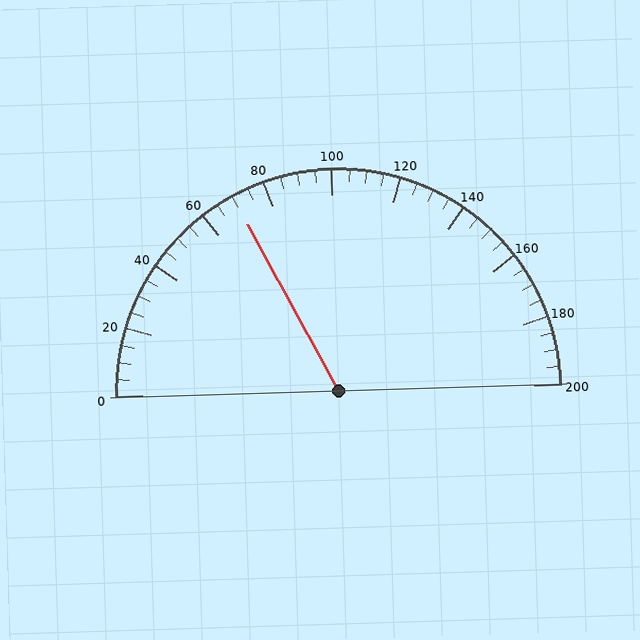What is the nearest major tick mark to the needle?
The nearest major tick mark is 80.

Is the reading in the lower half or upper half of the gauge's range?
The reading is in the lower half of the range (0 to 200).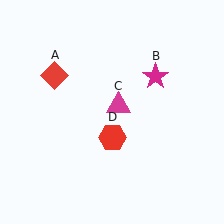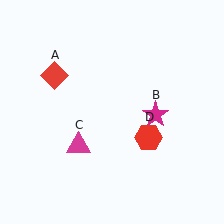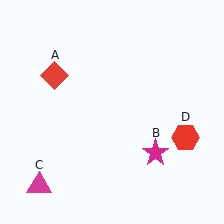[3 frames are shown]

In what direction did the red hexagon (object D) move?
The red hexagon (object D) moved right.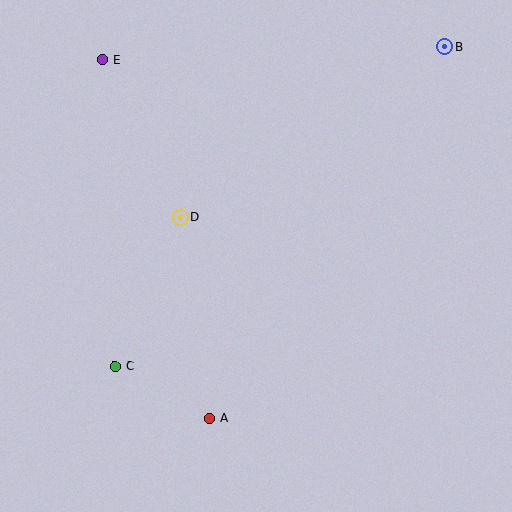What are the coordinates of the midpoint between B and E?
The midpoint between B and E is at (274, 53).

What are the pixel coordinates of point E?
Point E is at (103, 59).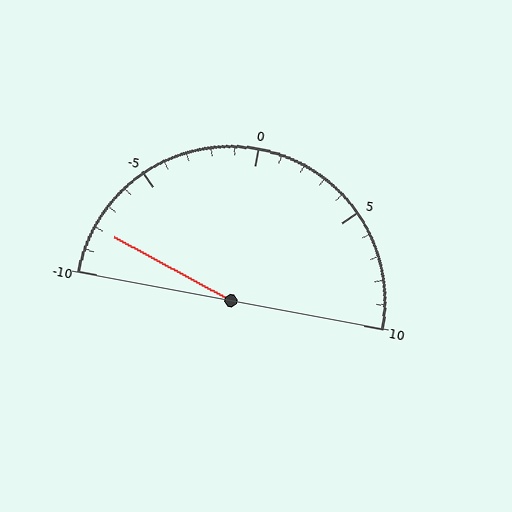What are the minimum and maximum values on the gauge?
The gauge ranges from -10 to 10.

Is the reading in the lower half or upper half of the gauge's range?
The reading is in the lower half of the range (-10 to 10).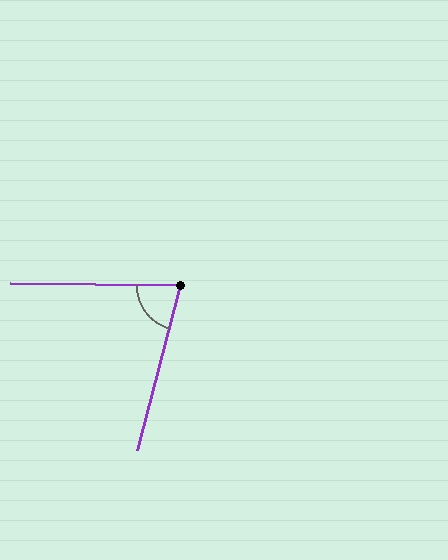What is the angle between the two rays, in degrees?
Approximately 76 degrees.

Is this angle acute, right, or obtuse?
It is acute.